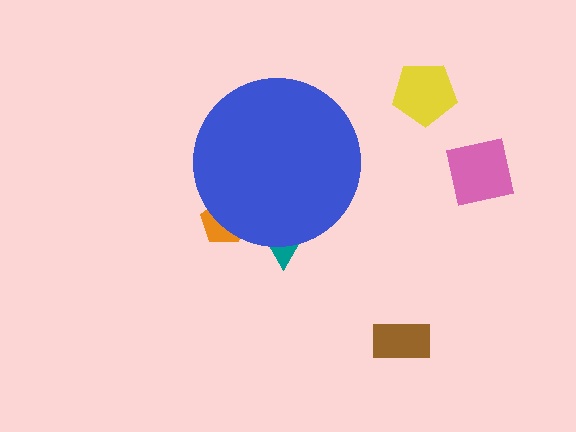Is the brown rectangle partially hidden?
No, the brown rectangle is fully visible.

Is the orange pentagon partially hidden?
Yes, the orange pentagon is partially hidden behind the blue circle.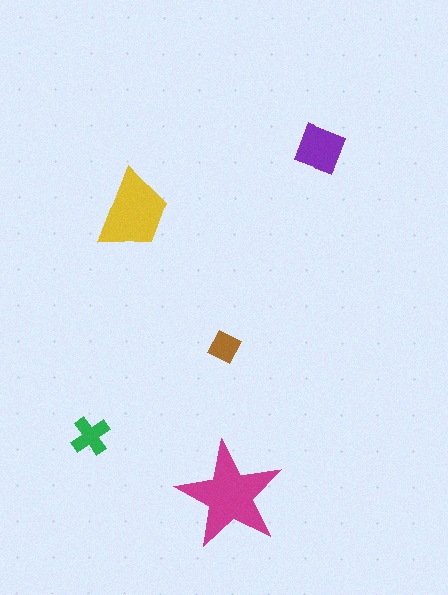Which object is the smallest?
The brown diamond.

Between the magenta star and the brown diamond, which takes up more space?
The magenta star.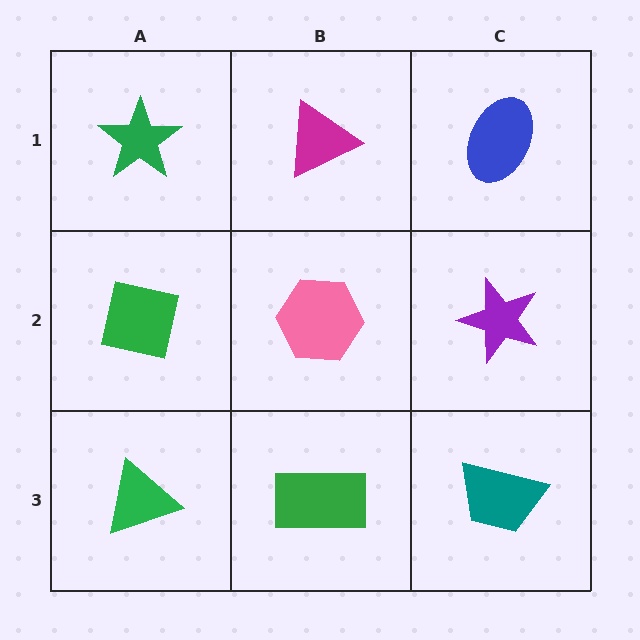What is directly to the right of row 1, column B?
A blue ellipse.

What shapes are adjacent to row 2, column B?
A magenta triangle (row 1, column B), a green rectangle (row 3, column B), a green square (row 2, column A), a purple star (row 2, column C).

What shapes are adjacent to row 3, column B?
A pink hexagon (row 2, column B), a green triangle (row 3, column A), a teal trapezoid (row 3, column C).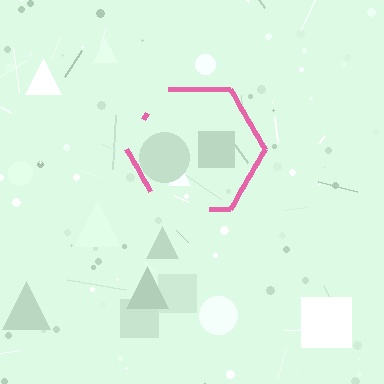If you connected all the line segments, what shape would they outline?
They would outline a hexagon.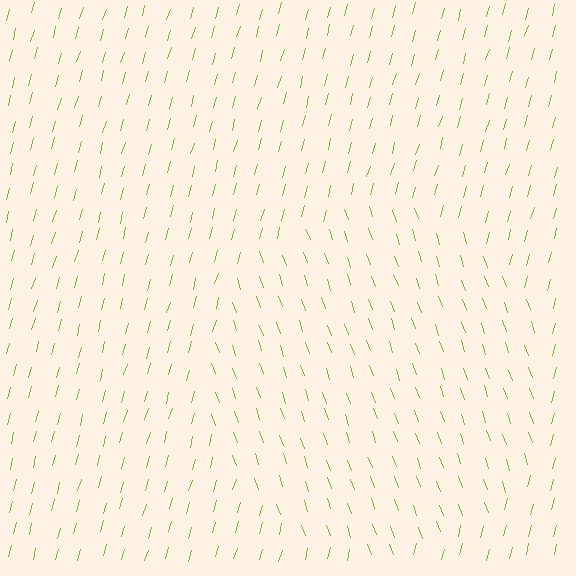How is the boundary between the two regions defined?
The boundary is defined purely by a change in line orientation (approximately 35 degrees difference). All lines are the same color and thickness.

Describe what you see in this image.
The image is filled with small lime line segments. A circle region in the image has lines oriented differently from the surrounding lines, creating a visible texture boundary.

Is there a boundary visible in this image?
Yes, there is a texture boundary formed by a change in line orientation.